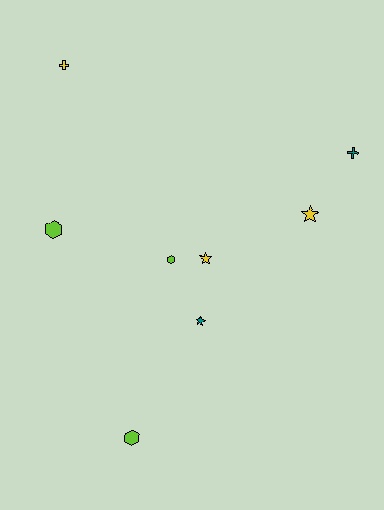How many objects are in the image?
There are 8 objects.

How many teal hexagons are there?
There are no teal hexagons.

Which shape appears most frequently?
Hexagon, with 3 objects.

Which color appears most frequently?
Yellow, with 3 objects.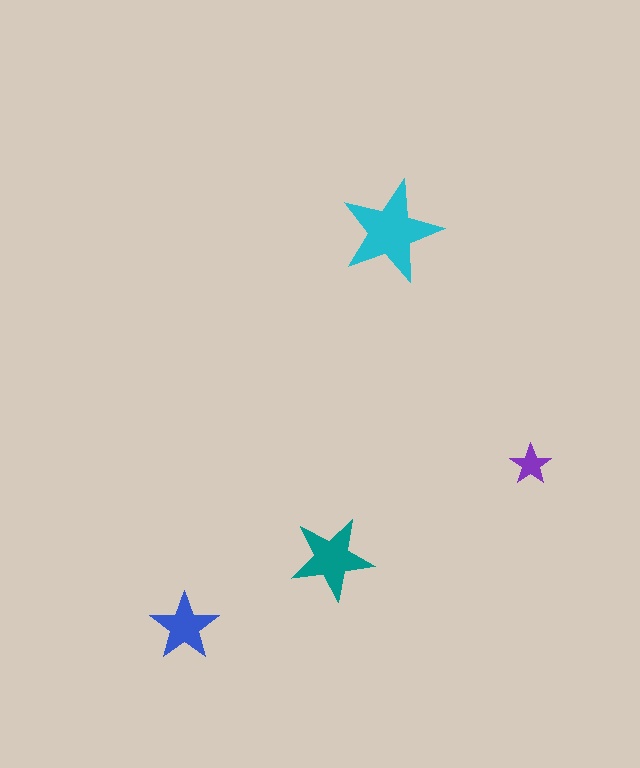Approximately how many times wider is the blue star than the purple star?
About 1.5 times wider.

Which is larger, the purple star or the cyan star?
The cyan one.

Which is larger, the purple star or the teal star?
The teal one.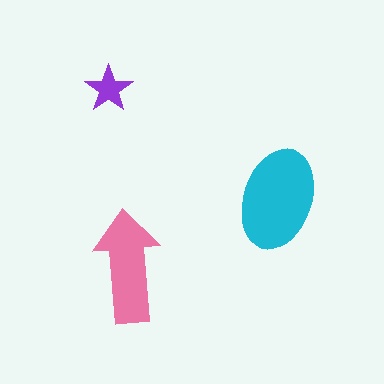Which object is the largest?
The cyan ellipse.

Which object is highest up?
The purple star is topmost.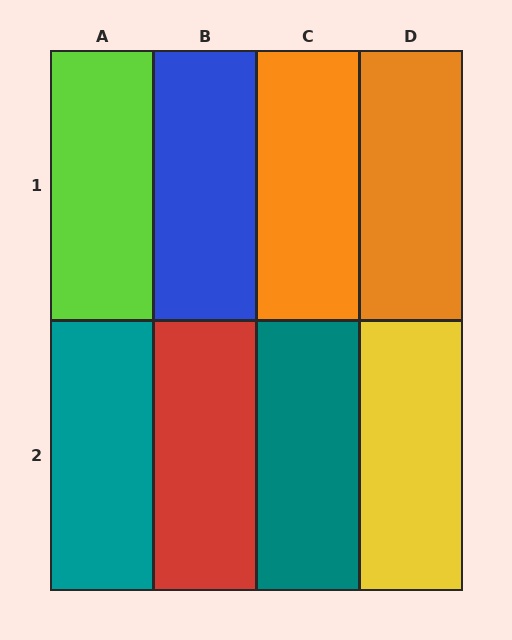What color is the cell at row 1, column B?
Blue.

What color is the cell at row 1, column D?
Orange.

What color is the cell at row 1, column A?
Lime.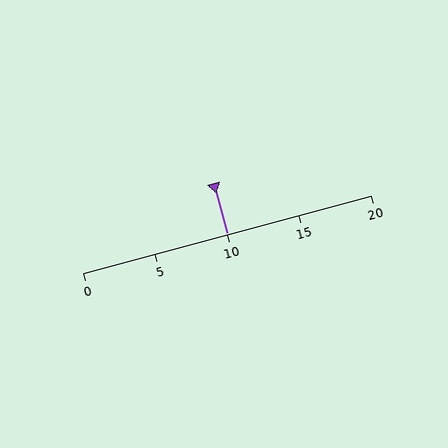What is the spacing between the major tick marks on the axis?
The major ticks are spaced 5 apart.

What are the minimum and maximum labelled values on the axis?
The axis runs from 0 to 20.